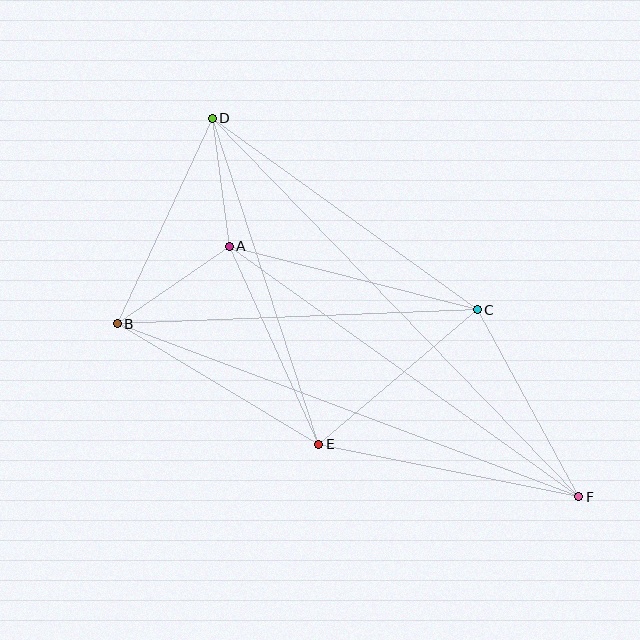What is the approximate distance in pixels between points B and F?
The distance between B and F is approximately 492 pixels.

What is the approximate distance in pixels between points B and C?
The distance between B and C is approximately 360 pixels.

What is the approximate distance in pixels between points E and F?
The distance between E and F is approximately 265 pixels.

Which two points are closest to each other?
Points A and D are closest to each other.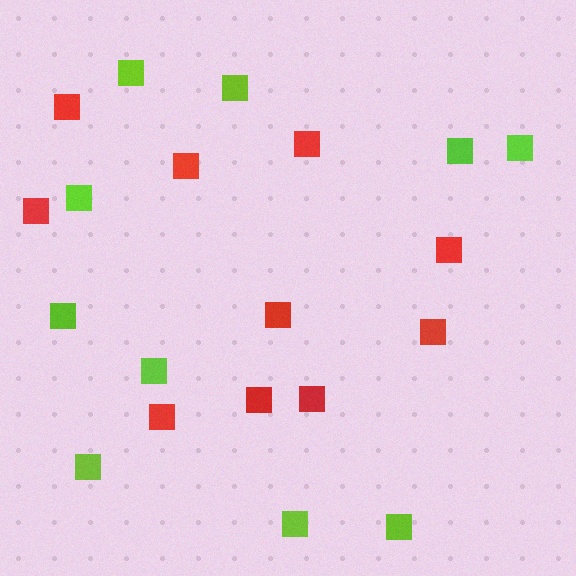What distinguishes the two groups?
There are 2 groups: one group of lime squares (10) and one group of red squares (10).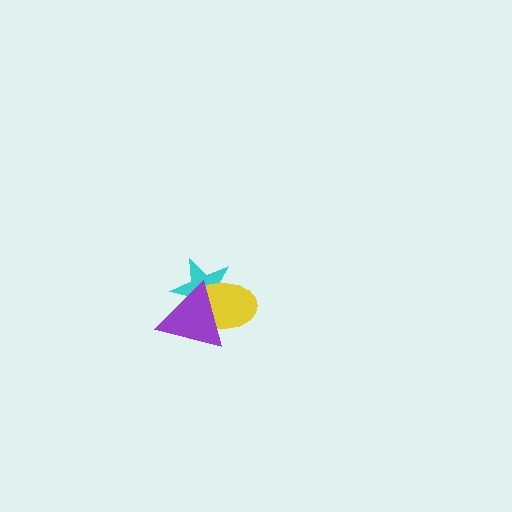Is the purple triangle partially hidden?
No, no other shape covers it.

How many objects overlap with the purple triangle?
2 objects overlap with the purple triangle.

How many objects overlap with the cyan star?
2 objects overlap with the cyan star.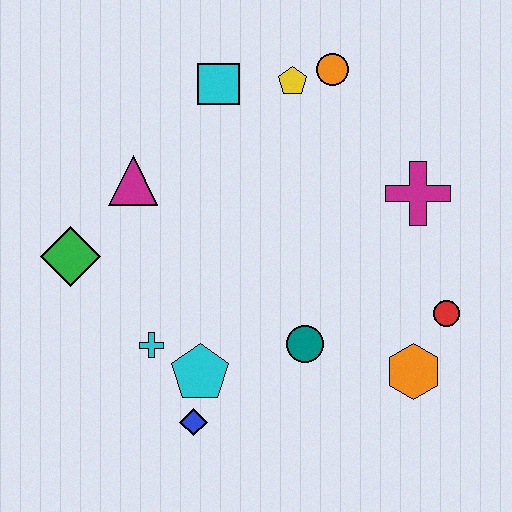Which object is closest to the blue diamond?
The cyan pentagon is closest to the blue diamond.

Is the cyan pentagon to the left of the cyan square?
Yes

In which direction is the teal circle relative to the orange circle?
The teal circle is below the orange circle.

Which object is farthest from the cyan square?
The orange hexagon is farthest from the cyan square.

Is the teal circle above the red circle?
No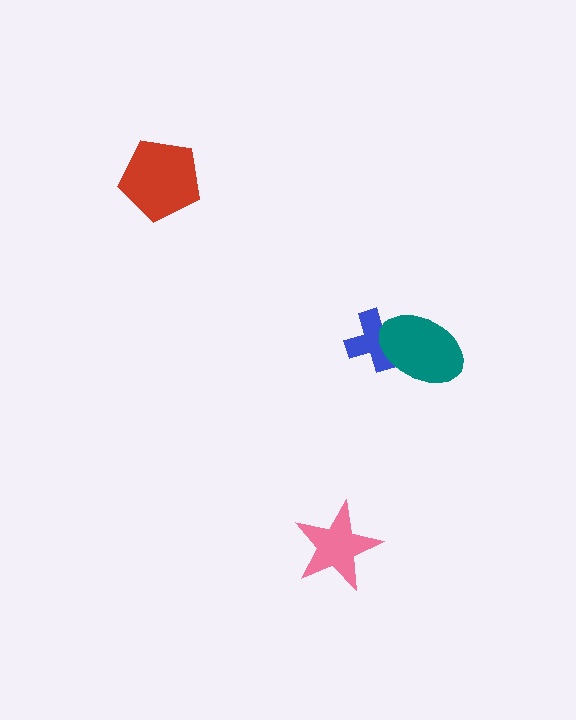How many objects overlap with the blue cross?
1 object overlaps with the blue cross.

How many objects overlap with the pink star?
0 objects overlap with the pink star.